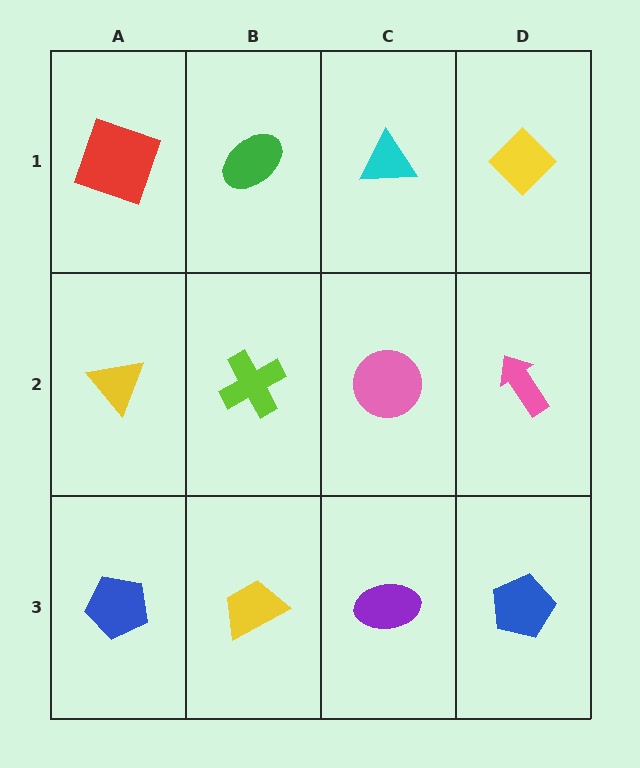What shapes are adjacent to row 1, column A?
A yellow triangle (row 2, column A), a green ellipse (row 1, column B).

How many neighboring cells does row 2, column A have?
3.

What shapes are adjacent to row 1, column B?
A lime cross (row 2, column B), a red square (row 1, column A), a cyan triangle (row 1, column C).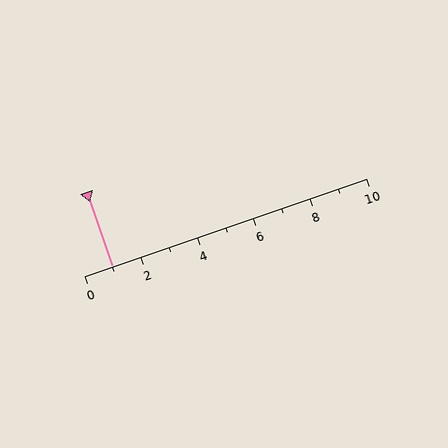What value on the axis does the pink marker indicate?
The marker indicates approximately 1.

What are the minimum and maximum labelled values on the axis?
The axis runs from 0 to 10.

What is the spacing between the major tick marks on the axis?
The major ticks are spaced 2 apart.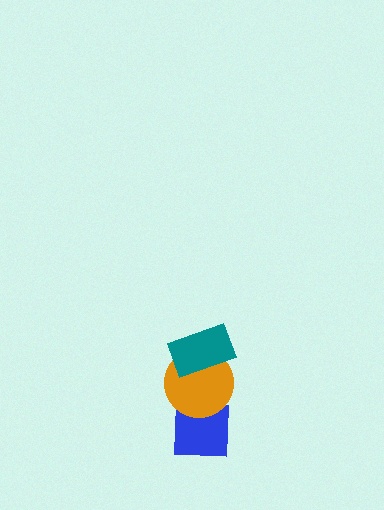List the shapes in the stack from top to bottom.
From top to bottom: the teal rectangle, the orange circle, the blue square.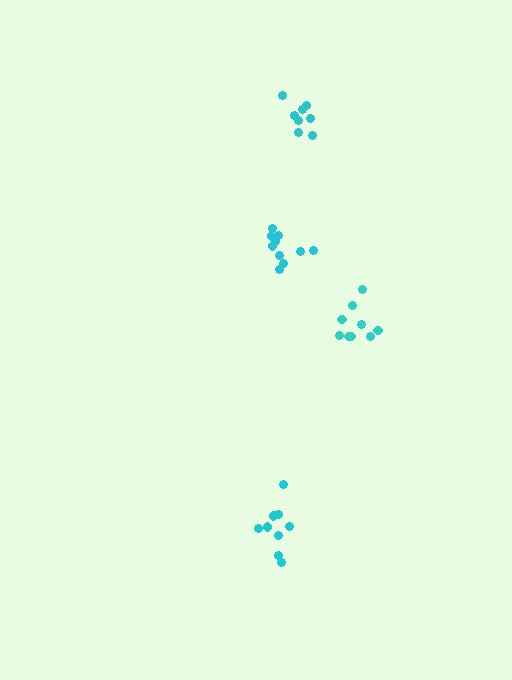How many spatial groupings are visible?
There are 4 spatial groupings.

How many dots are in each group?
Group 1: 10 dots, Group 2: 9 dots, Group 3: 8 dots, Group 4: 9 dots (36 total).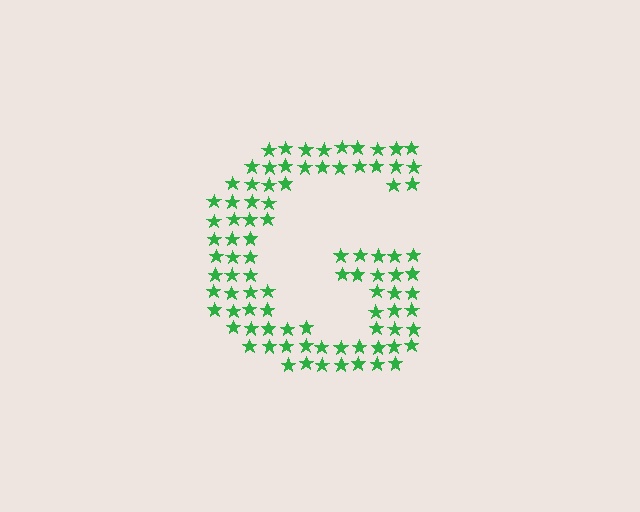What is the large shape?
The large shape is the letter G.